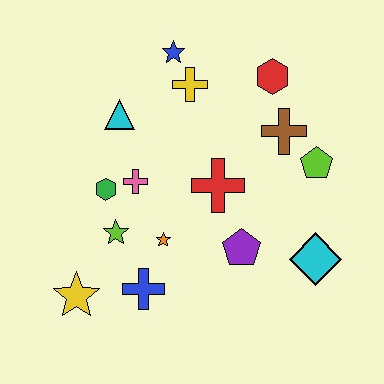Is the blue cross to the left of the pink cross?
No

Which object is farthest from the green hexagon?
The cyan diamond is farthest from the green hexagon.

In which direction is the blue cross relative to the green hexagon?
The blue cross is below the green hexagon.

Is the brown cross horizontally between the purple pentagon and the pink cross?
No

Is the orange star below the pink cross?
Yes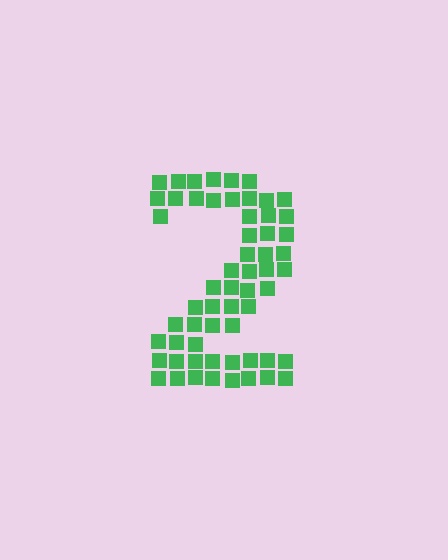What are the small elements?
The small elements are squares.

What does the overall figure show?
The overall figure shows the digit 2.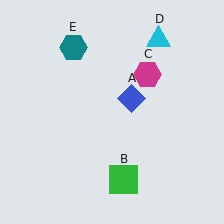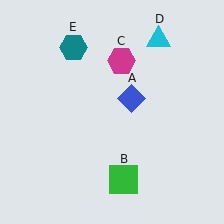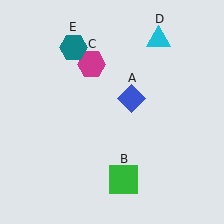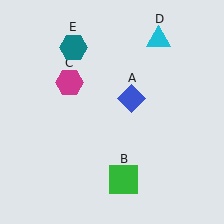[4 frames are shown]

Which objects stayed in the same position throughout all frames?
Blue diamond (object A) and green square (object B) and cyan triangle (object D) and teal hexagon (object E) remained stationary.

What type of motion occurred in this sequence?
The magenta hexagon (object C) rotated counterclockwise around the center of the scene.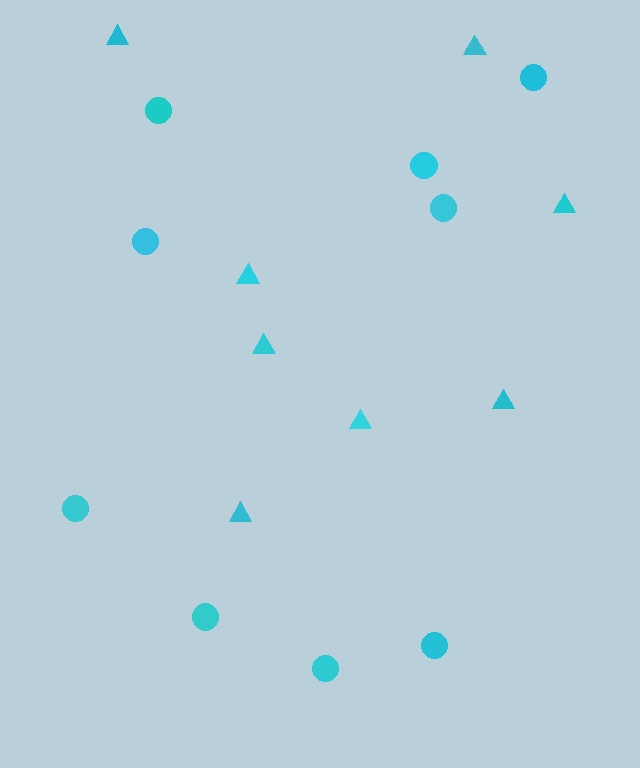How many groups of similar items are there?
There are 2 groups: one group of circles (9) and one group of triangles (8).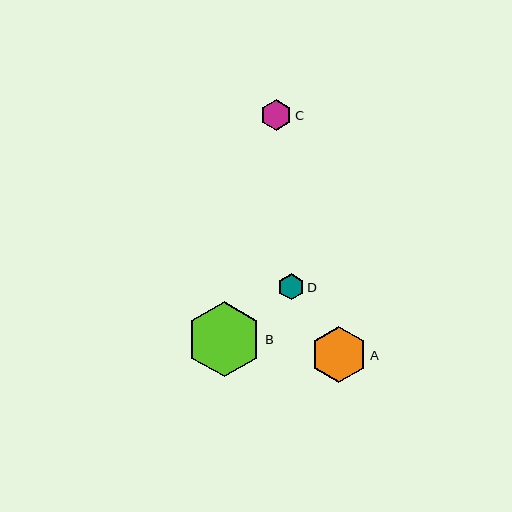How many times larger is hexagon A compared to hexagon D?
Hexagon A is approximately 2.2 times the size of hexagon D.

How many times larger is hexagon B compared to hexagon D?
Hexagon B is approximately 2.9 times the size of hexagon D.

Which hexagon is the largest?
Hexagon B is the largest with a size of approximately 75 pixels.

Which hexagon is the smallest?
Hexagon D is the smallest with a size of approximately 26 pixels.